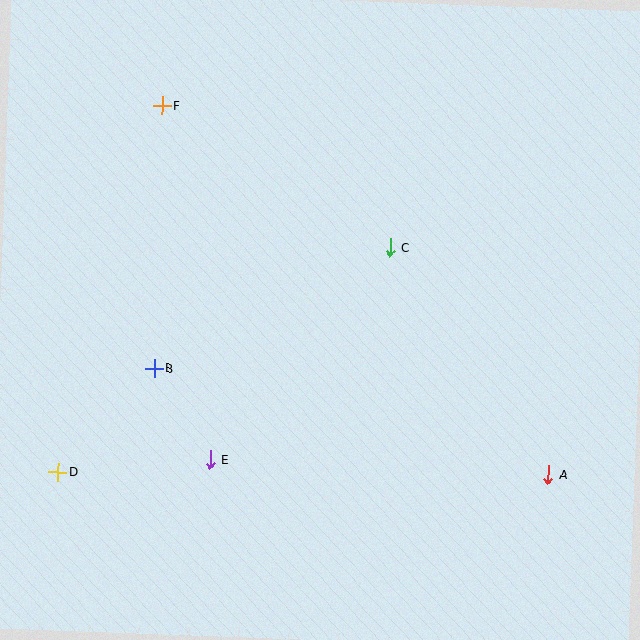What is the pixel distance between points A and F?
The distance between A and F is 535 pixels.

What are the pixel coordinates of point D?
Point D is at (58, 472).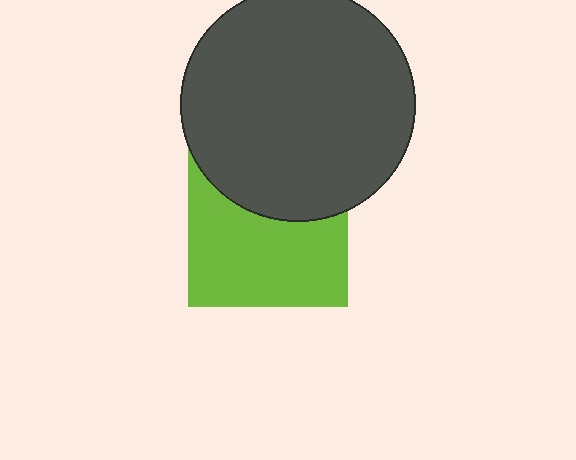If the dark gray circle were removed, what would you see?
You would see the complete lime square.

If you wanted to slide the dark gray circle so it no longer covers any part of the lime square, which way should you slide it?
Slide it up — that is the most direct way to separate the two shapes.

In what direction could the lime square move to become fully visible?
The lime square could move down. That would shift it out from behind the dark gray circle entirely.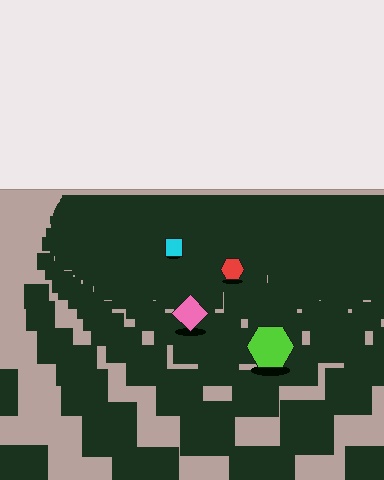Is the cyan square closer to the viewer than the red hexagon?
No. The red hexagon is closer — you can tell from the texture gradient: the ground texture is coarser near it.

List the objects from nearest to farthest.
From nearest to farthest: the lime hexagon, the pink diamond, the red hexagon, the cyan square.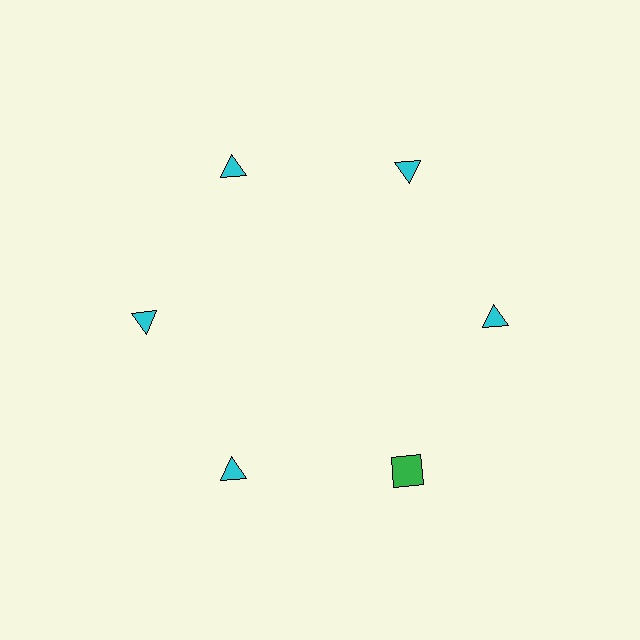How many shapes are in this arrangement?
There are 6 shapes arranged in a ring pattern.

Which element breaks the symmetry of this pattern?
The green square at roughly the 5 o'clock position breaks the symmetry. All other shapes are cyan triangles.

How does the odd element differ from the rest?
It differs in both color (green instead of cyan) and shape (square instead of triangle).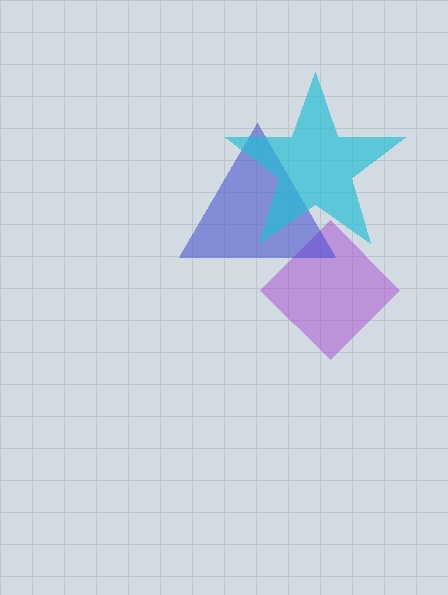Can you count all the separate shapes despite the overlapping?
Yes, there are 3 separate shapes.